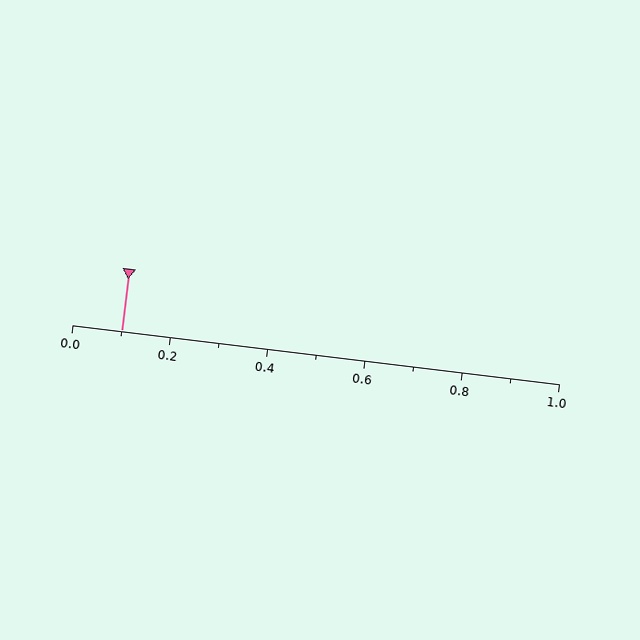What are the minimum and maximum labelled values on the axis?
The axis runs from 0.0 to 1.0.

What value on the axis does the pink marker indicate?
The marker indicates approximately 0.1.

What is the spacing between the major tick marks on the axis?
The major ticks are spaced 0.2 apart.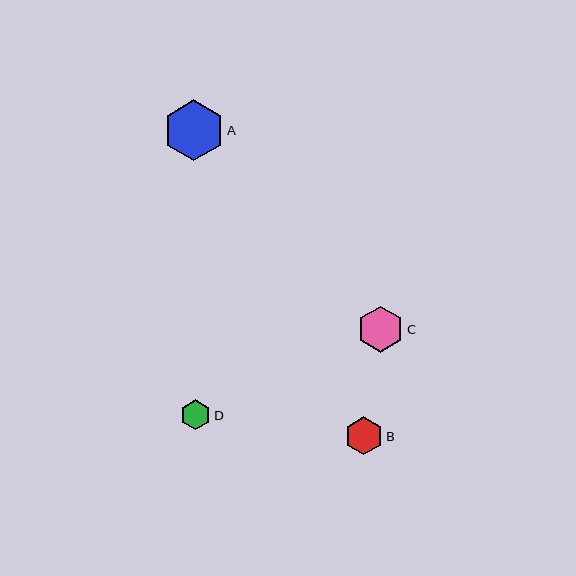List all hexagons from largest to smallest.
From largest to smallest: A, C, B, D.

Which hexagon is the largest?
Hexagon A is the largest with a size of approximately 60 pixels.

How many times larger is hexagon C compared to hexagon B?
Hexagon C is approximately 1.2 times the size of hexagon B.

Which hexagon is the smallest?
Hexagon D is the smallest with a size of approximately 30 pixels.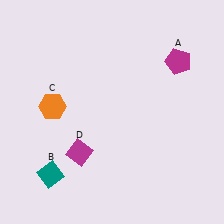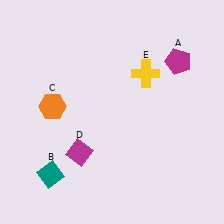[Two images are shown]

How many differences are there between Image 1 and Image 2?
There is 1 difference between the two images.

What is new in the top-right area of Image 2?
A yellow cross (E) was added in the top-right area of Image 2.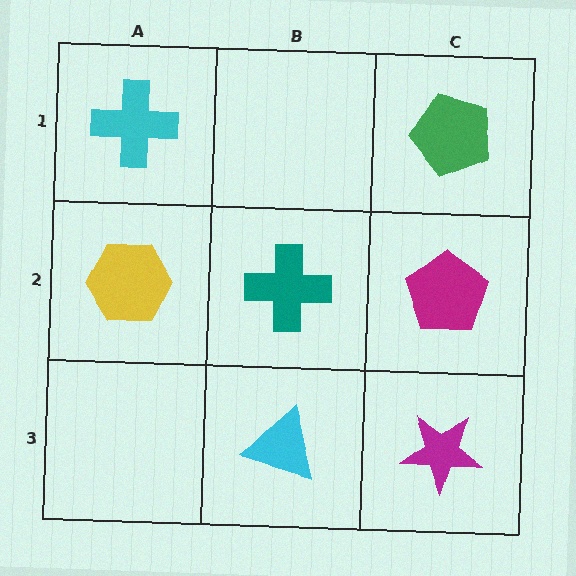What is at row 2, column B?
A teal cross.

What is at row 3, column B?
A cyan triangle.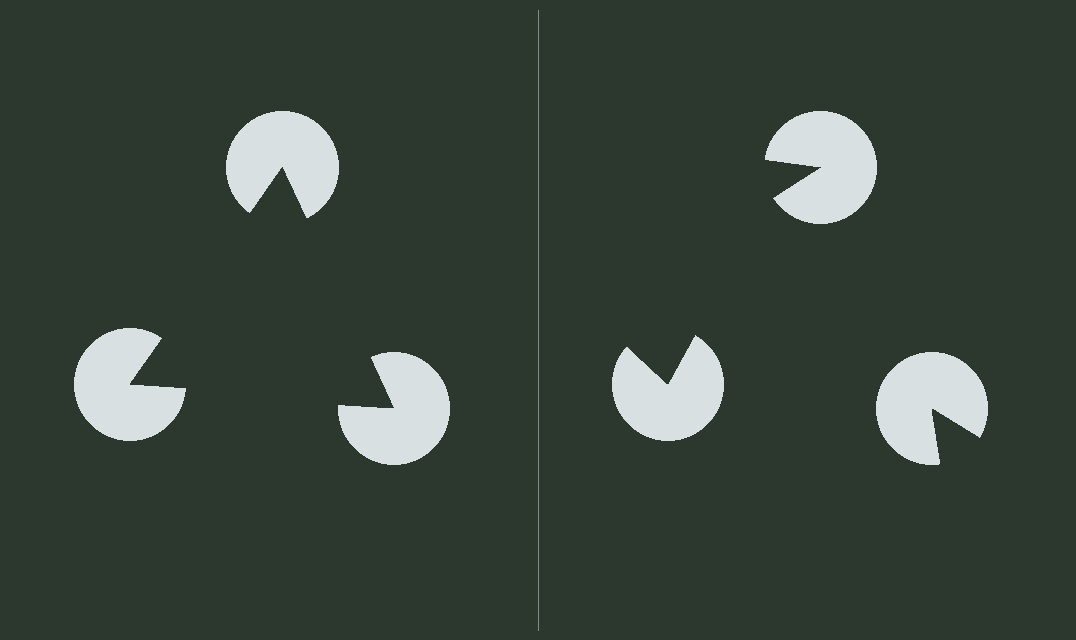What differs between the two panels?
The pac-man discs are positioned identically on both sides; only the wedge orientations differ. On the left they align to a triangle; on the right they are misaligned.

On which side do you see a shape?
An illusory triangle appears on the left side. On the right side the wedge cuts are rotated, so no coherent shape forms.